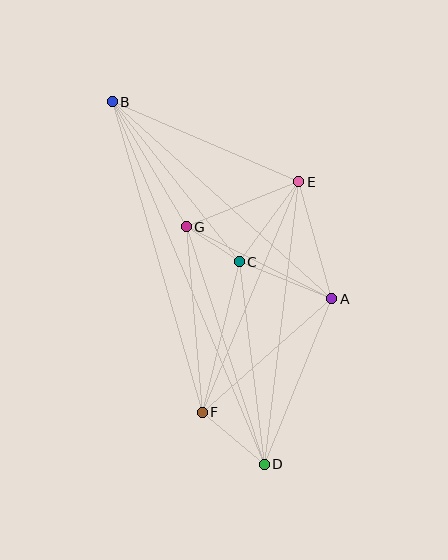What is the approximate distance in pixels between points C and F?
The distance between C and F is approximately 155 pixels.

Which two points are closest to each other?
Points C and G are closest to each other.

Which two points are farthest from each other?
Points B and D are farthest from each other.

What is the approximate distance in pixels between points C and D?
The distance between C and D is approximately 204 pixels.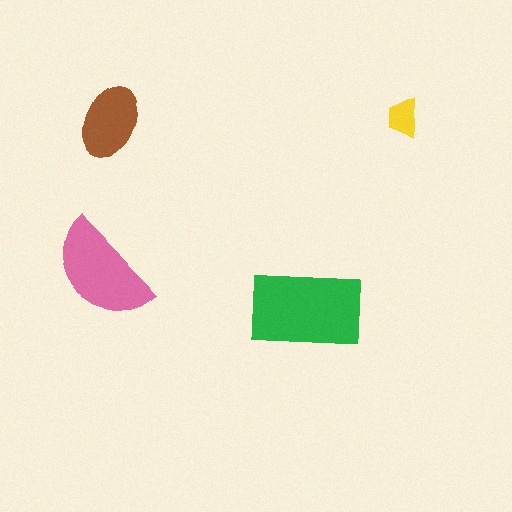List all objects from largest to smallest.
The green rectangle, the pink semicircle, the brown ellipse, the yellow trapezoid.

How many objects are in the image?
There are 4 objects in the image.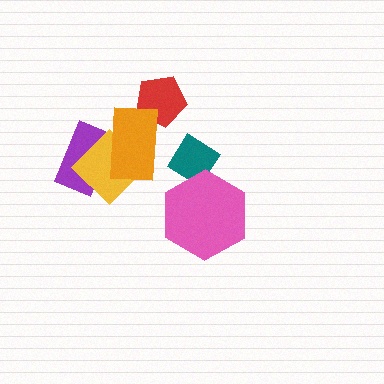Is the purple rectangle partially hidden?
Yes, it is partially covered by another shape.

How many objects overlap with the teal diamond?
1 object overlaps with the teal diamond.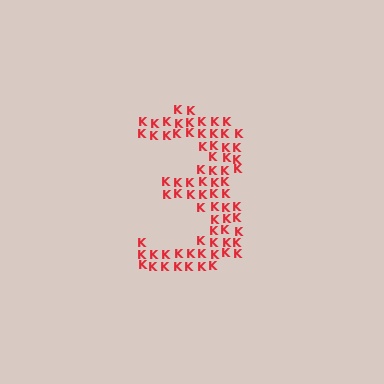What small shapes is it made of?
It is made of small letter K's.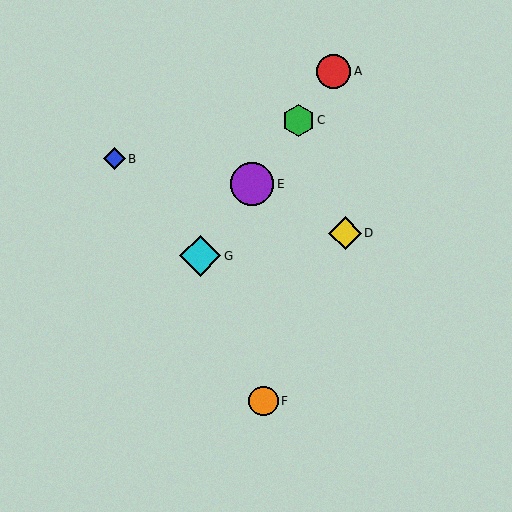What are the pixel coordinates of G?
Object G is at (200, 256).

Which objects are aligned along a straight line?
Objects A, C, E, G are aligned along a straight line.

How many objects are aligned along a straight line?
4 objects (A, C, E, G) are aligned along a straight line.